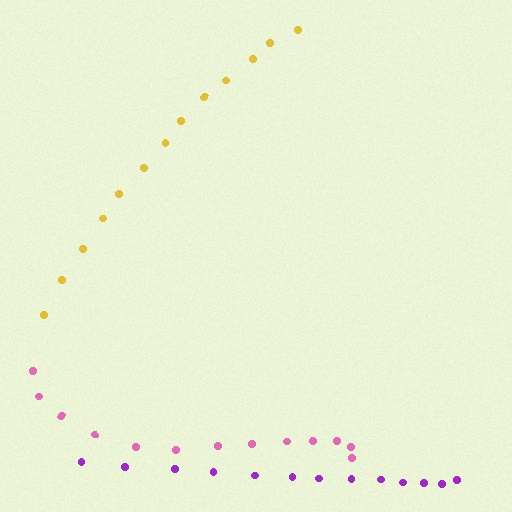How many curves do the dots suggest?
There are 3 distinct paths.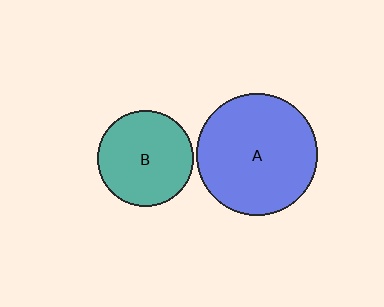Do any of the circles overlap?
No, none of the circles overlap.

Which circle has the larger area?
Circle A (blue).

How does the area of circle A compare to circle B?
Approximately 1.6 times.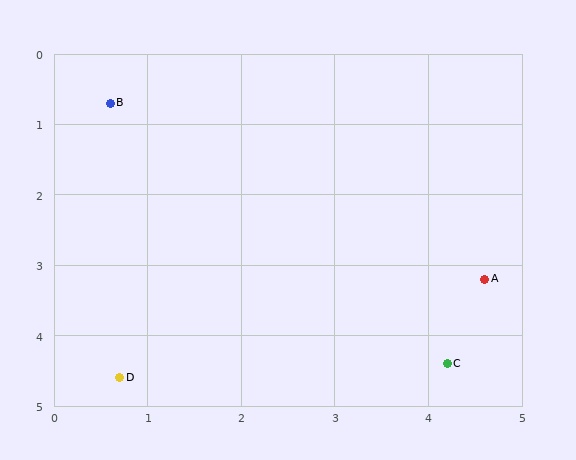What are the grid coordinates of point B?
Point B is at approximately (0.6, 0.7).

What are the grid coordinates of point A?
Point A is at approximately (4.6, 3.2).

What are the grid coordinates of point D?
Point D is at approximately (0.7, 4.6).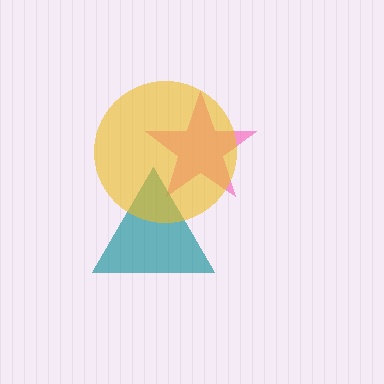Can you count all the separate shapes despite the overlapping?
Yes, there are 3 separate shapes.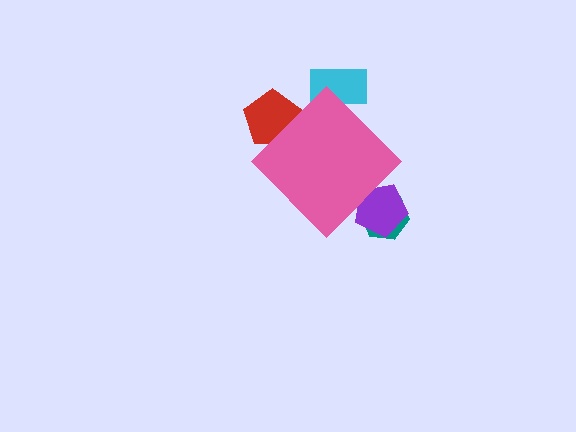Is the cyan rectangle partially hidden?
Yes, the cyan rectangle is partially hidden behind the pink diamond.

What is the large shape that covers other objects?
A pink diamond.